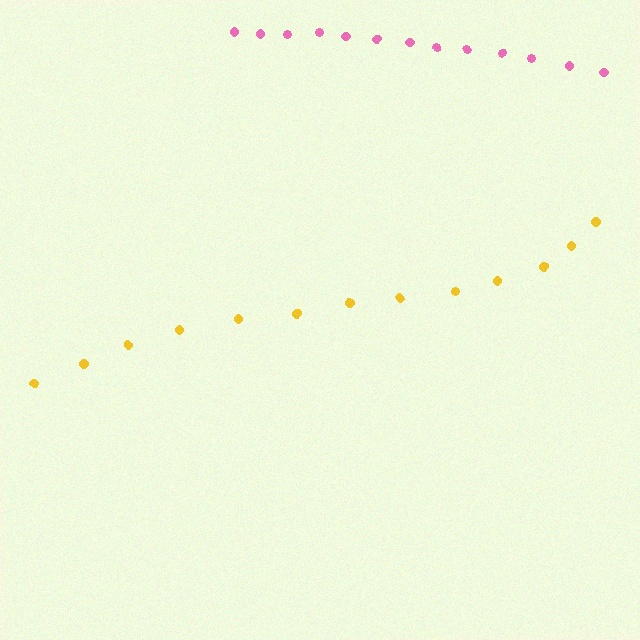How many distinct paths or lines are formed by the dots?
There are 2 distinct paths.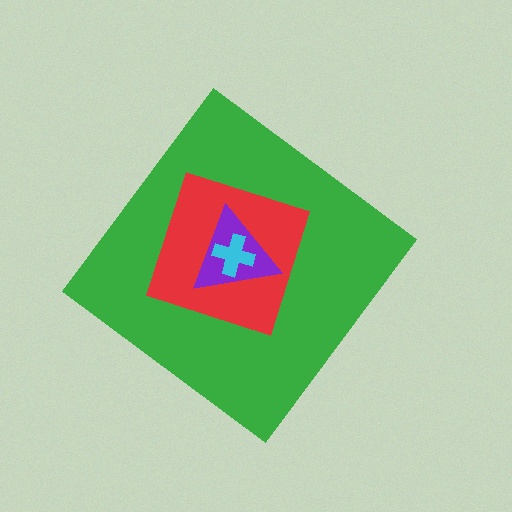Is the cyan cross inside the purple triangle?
Yes.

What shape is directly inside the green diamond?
The red square.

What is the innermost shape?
The cyan cross.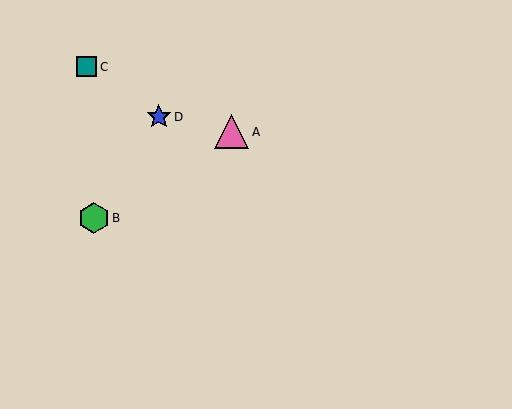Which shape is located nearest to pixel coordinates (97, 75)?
The teal square (labeled C) at (86, 67) is nearest to that location.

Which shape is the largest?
The pink triangle (labeled A) is the largest.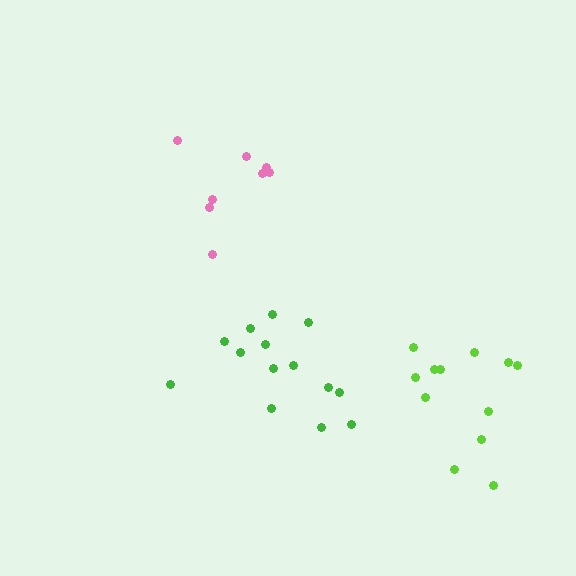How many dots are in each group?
Group 1: 8 dots, Group 2: 14 dots, Group 3: 12 dots (34 total).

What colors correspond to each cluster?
The clusters are colored: pink, green, lime.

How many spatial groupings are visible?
There are 3 spatial groupings.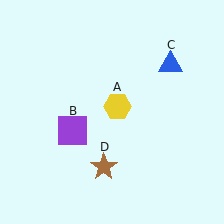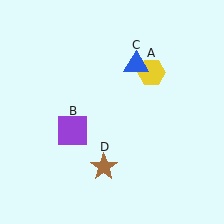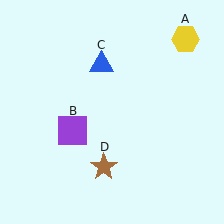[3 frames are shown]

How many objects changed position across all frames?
2 objects changed position: yellow hexagon (object A), blue triangle (object C).